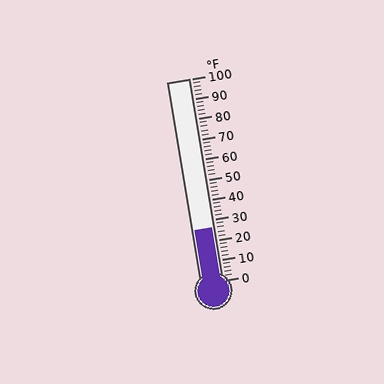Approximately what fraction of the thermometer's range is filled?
The thermometer is filled to approximately 25% of its range.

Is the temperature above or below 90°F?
The temperature is below 90°F.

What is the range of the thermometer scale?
The thermometer scale ranges from 0°F to 100°F.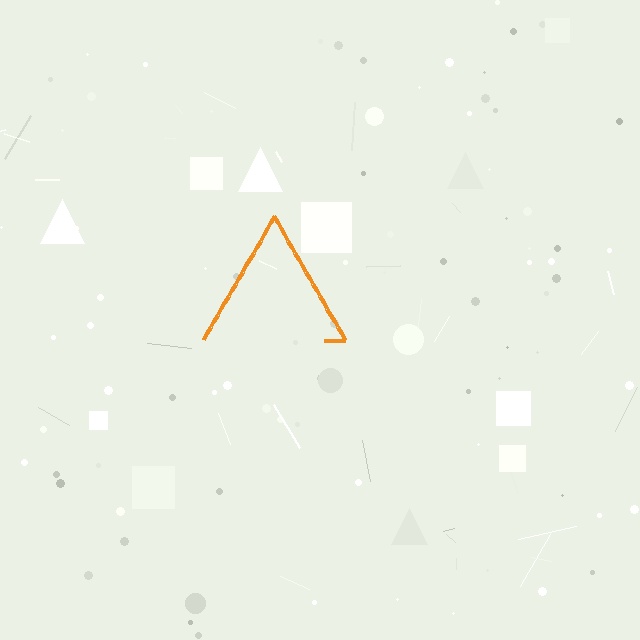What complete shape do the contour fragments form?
The contour fragments form a triangle.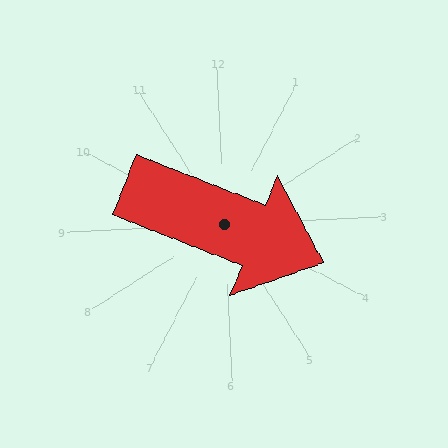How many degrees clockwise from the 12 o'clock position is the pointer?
Approximately 114 degrees.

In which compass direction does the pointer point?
Southeast.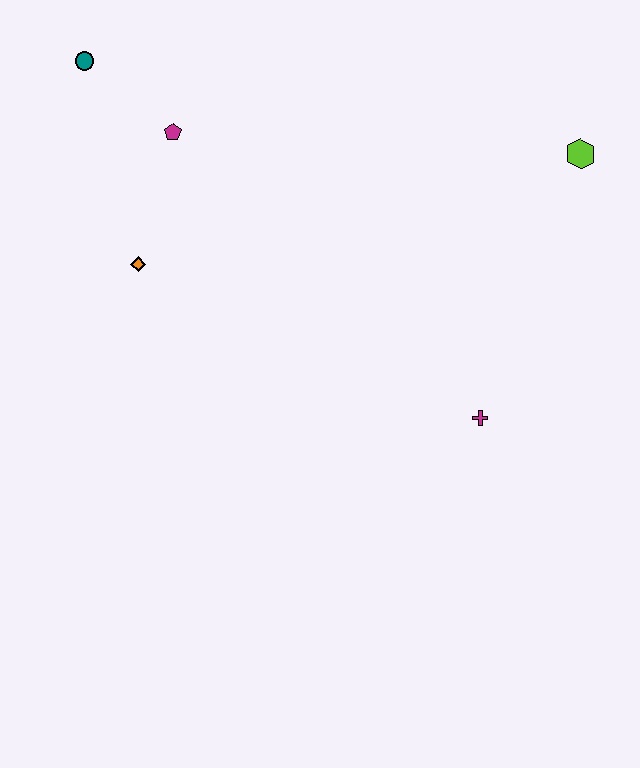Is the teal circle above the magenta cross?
Yes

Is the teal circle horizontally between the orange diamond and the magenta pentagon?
No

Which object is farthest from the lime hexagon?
The teal circle is farthest from the lime hexagon.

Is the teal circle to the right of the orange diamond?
No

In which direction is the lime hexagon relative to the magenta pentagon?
The lime hexagon is to the right of the magenta pentagon.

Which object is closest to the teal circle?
The magenta pentagon is closest to the teal circle.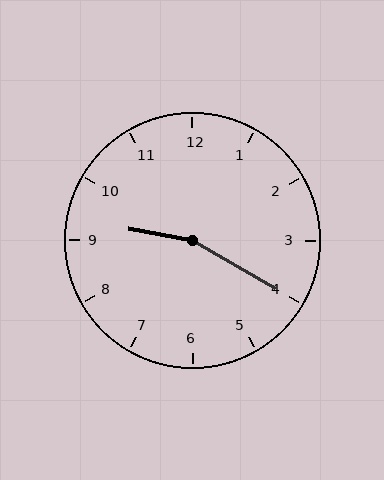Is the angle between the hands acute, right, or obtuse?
It is obtuse.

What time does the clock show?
9:20.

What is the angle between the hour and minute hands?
Approximately 160 degrees.